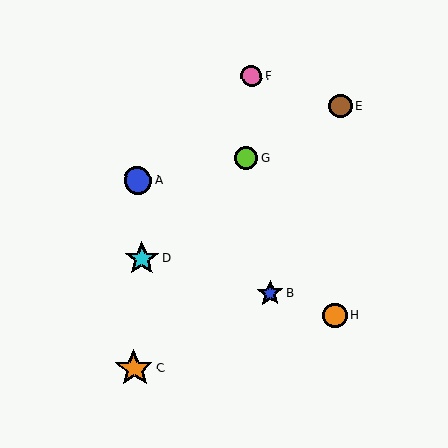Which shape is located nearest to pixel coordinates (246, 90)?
The pink circle (labeled F) at (252, 75) is nearest to that location.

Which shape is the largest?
The orange star (labeled C) is the largest.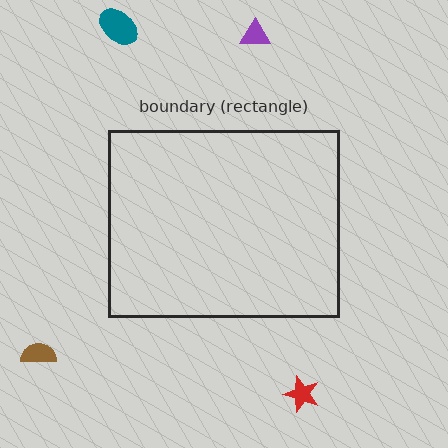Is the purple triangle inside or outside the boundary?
Outside.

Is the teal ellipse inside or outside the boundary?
Outside.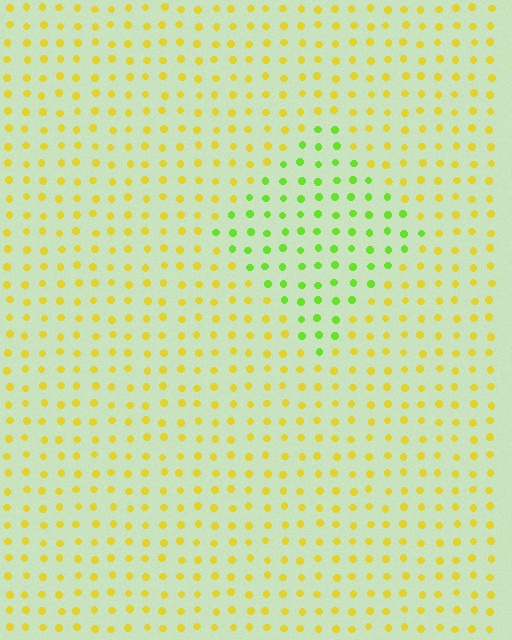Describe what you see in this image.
The image is filled with small yellow elements in a uniform arrangement. A diamond-shaped region is visible where the elements are tinted to a slightly different hue, forming a subtle color boundary.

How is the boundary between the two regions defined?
The boundary is defined purely by a slight shift in hue (about 46 degrees). Spacing, size, and orientation are identical on both sides.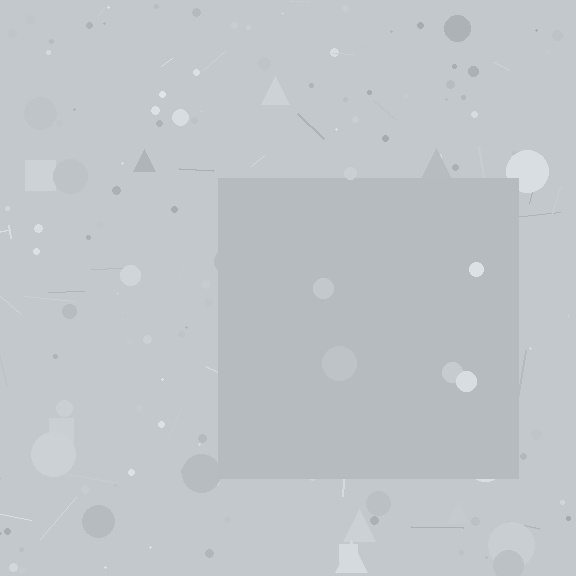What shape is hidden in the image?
A square is hidden in the image.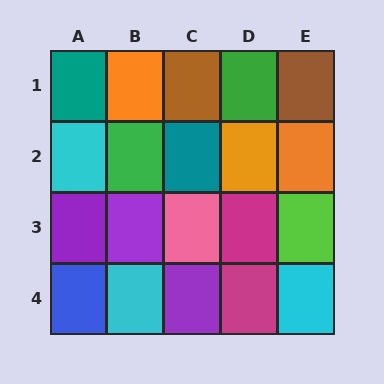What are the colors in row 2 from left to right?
Cyan, green, teal, orange, orange.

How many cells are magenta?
2 cells are magenta.